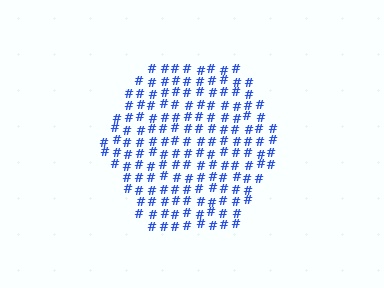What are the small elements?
The small elements are hash symbols.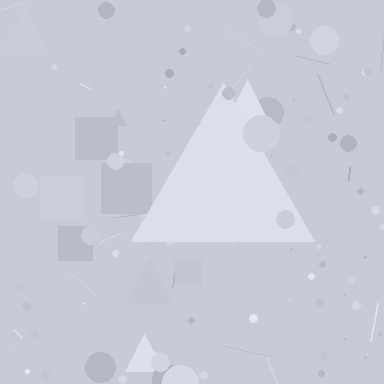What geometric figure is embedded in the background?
A triangle is embedded in the background.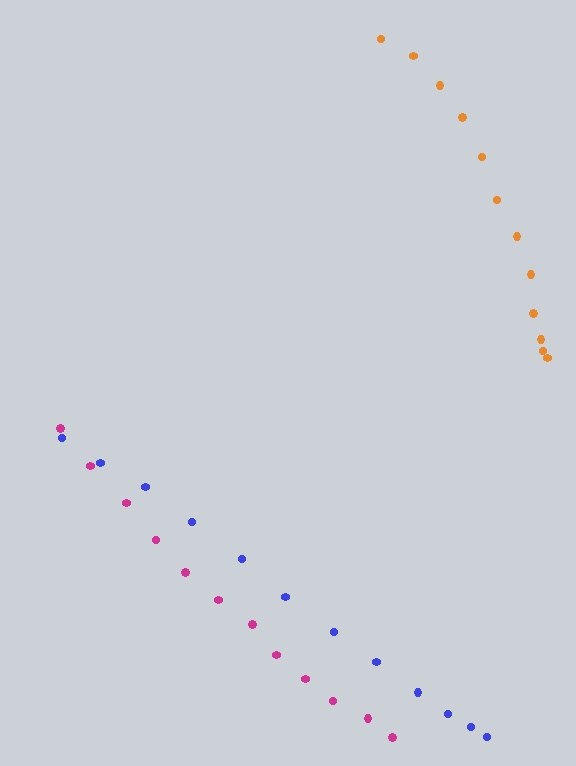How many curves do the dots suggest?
There are 3 distinct paths.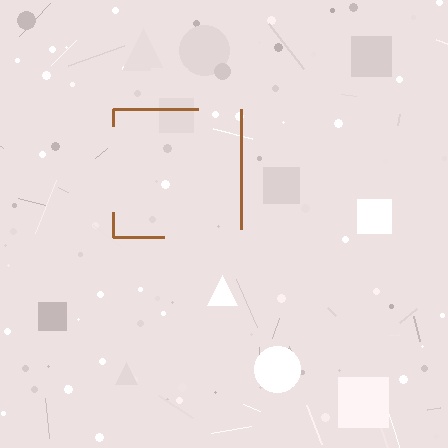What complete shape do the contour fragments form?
The contour fragments form a square.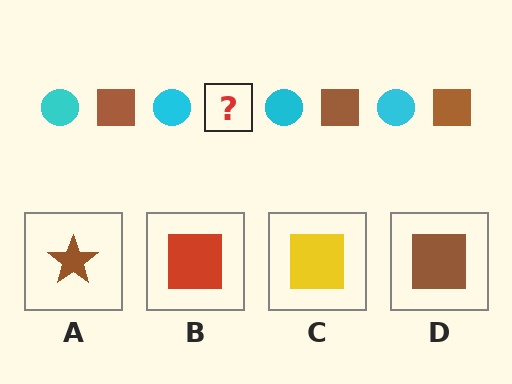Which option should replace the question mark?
Option D.